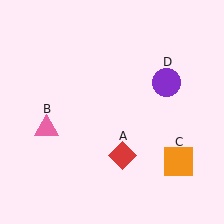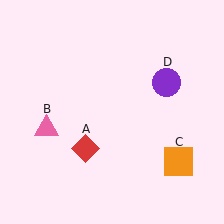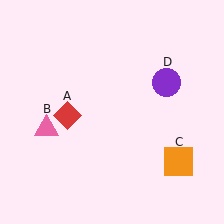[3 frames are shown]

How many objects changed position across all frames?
1 object changed position: red diamond (object A).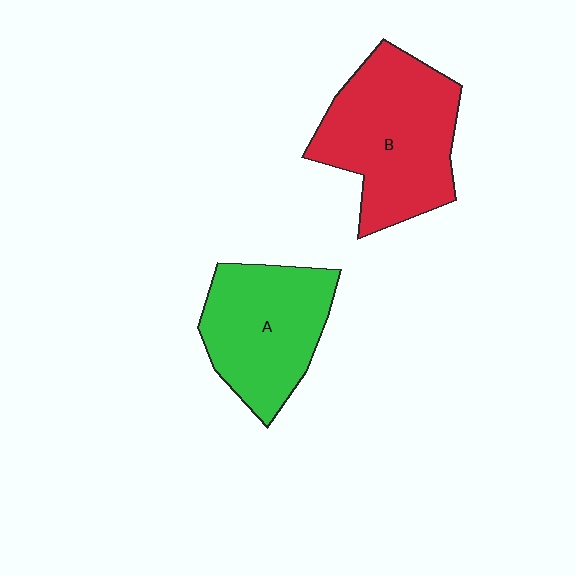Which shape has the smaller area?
Shape A (green).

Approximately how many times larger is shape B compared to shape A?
Approximately 1.2 times.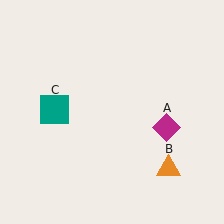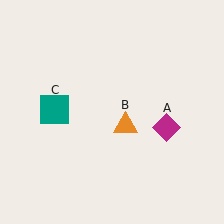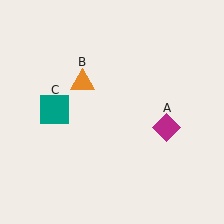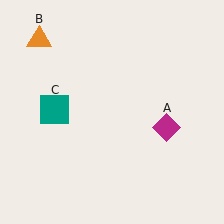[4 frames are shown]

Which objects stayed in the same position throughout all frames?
Magenta diamond (object A) and teal square (object C) remained stationary.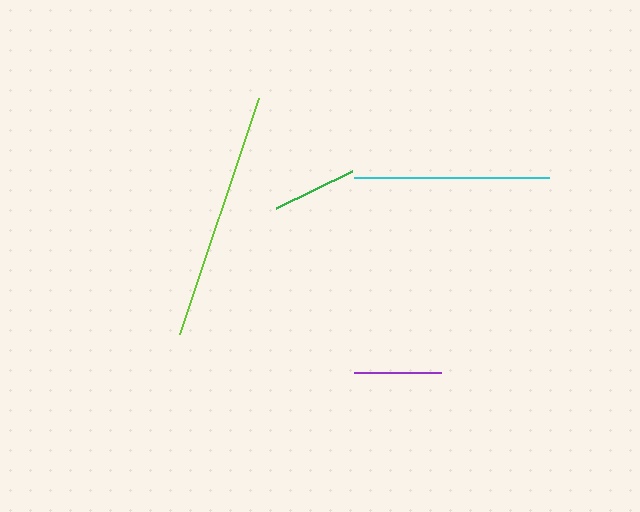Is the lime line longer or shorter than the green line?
The lime line is longer than the green line.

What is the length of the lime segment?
The lime segment is approximately 249 pixels long.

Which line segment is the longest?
The lime line is the longest at approximately 249 pixels.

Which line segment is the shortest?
The green line is the shortest at approximately 85 pixels.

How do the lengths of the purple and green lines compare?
The purple and green lines are approximately the same length.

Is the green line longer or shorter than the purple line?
The purple line is longer than the green line.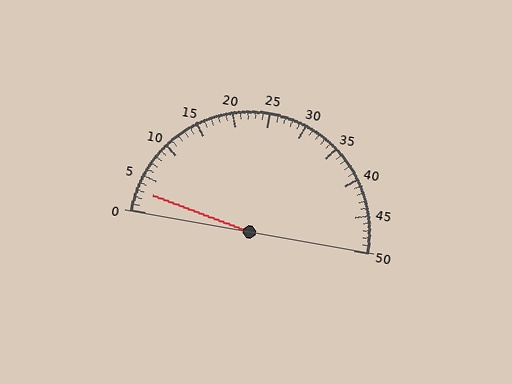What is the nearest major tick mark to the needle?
The nearest major tick mark is 5.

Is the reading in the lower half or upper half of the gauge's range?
The reading is in the lower half of the range (0 to 50).